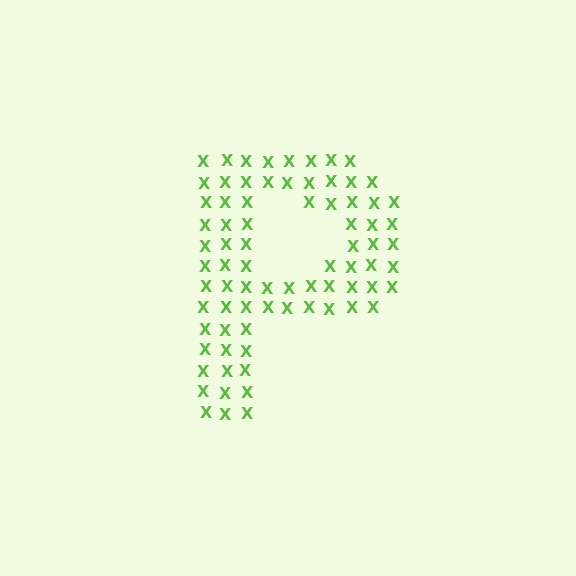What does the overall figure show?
The overall figure shows the letter P.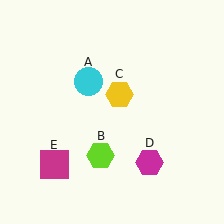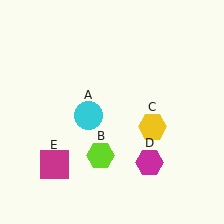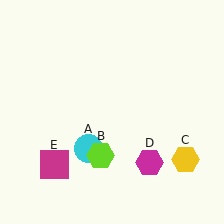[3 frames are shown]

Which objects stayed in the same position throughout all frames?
Lime hexagon (object B) and magenta hexagon (object D) and magenta square (object E) remained stationary.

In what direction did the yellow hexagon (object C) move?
The yellow hexagon (object C) moved down and to the right.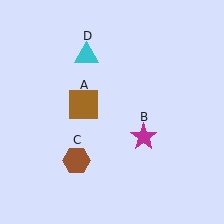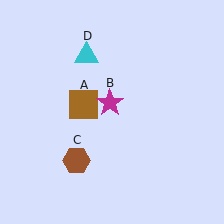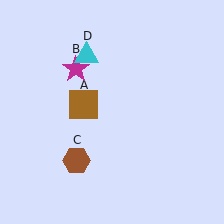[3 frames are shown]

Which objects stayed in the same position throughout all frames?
Brown square (object A) and brown hexagon (object C) and cyan triangle (object D) remained stationary.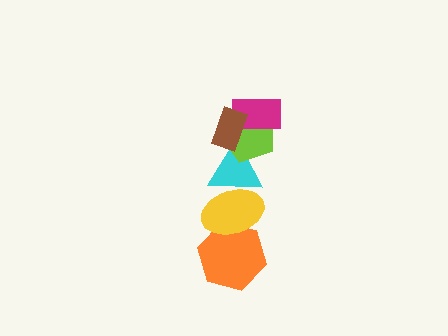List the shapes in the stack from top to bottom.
From top to bottom: the brown rectangle, the magenta rectangle, the lime pentagon, the cyan triangle, the yellow ellipse, the orange hexagon.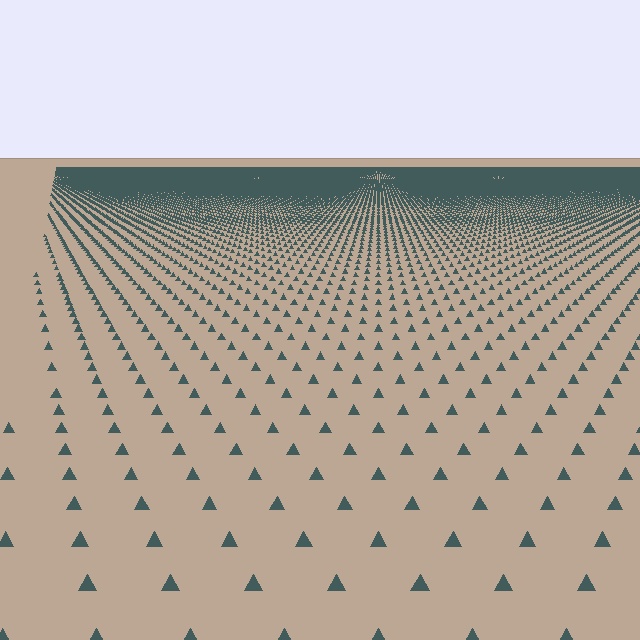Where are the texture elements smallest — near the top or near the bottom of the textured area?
Near the top.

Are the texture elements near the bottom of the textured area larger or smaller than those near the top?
Larger. Near the bottom, elements are closer to the viewer and appear at a bigger on-screen size.